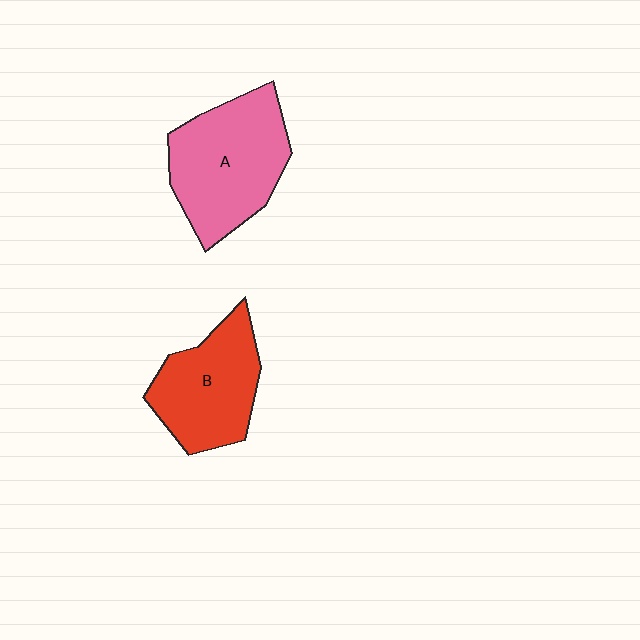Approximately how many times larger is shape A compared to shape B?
Approximately 1.2 times.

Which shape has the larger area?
Shape A (pink).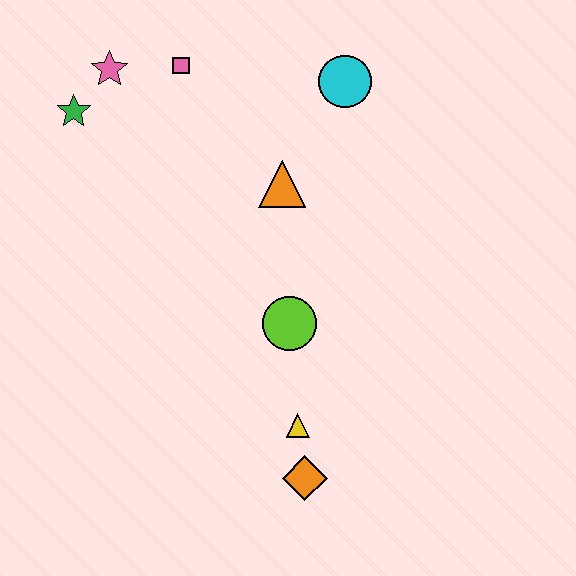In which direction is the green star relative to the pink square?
The green star is to the left of the pink square.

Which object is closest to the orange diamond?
The yellow triangle is closest to the orange diamond.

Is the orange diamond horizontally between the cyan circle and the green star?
Yes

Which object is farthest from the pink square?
The orange diamond is farthest from the pink square.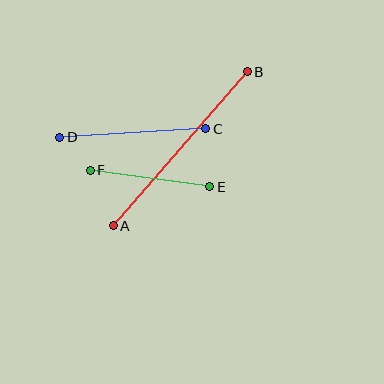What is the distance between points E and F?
The distance is approximately 120 pixels.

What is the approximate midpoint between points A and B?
The midpoint is at approximately (180, 149) pixels.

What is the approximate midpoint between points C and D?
The midpoint is at approximately (133, 133) pixels.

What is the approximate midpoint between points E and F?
The midpoint is at approximately (150, 179) pixels.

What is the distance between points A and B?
The distance is approximately 204 pixels.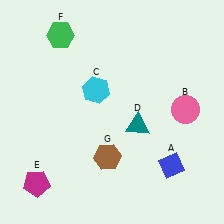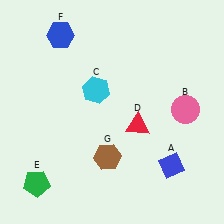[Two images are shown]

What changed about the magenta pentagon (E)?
In Image 1, E is magenta. In Image 2, it changed to green.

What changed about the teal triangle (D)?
In Image 1, D is teal. In Image 2, it changed to red.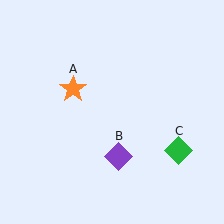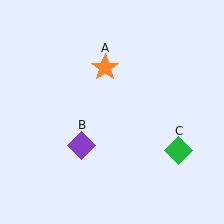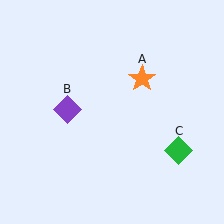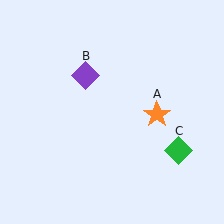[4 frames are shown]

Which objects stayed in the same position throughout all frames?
Green diamond (object C) remained stationary.